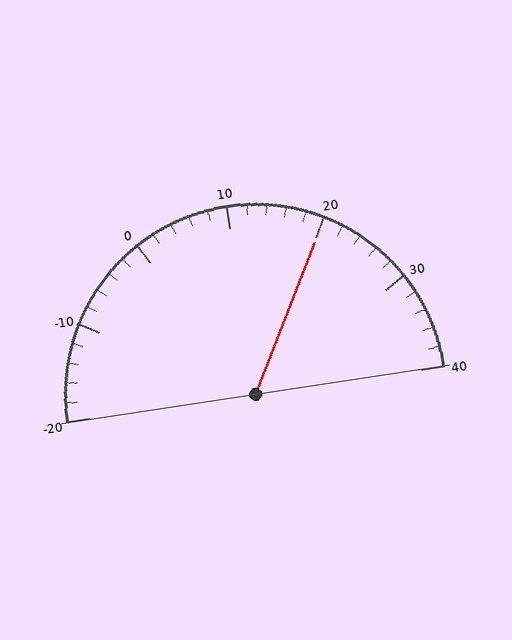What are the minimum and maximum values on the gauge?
The gauge ranges from -20 to 40.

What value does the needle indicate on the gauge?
The needle indicates approximately 20.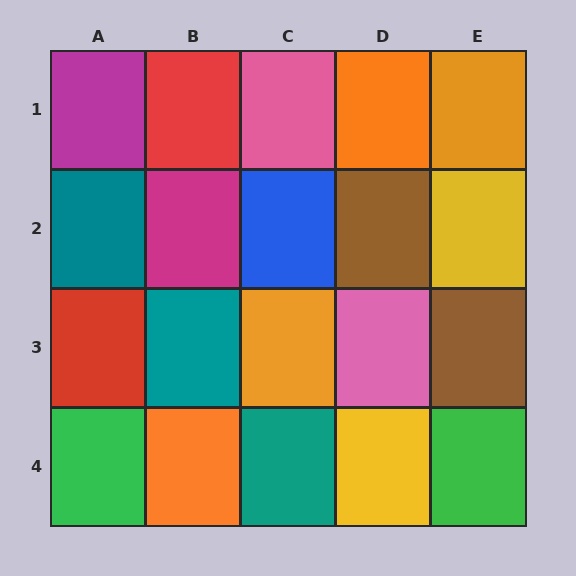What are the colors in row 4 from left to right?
Green, orange, teal, yellow, green.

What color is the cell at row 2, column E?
Yellow.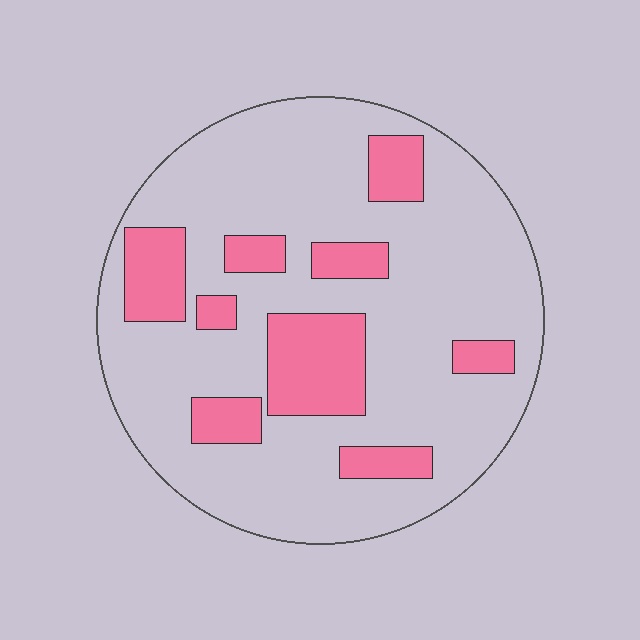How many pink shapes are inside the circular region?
9.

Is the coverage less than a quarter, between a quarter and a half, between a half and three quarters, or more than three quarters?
Less than a quarter.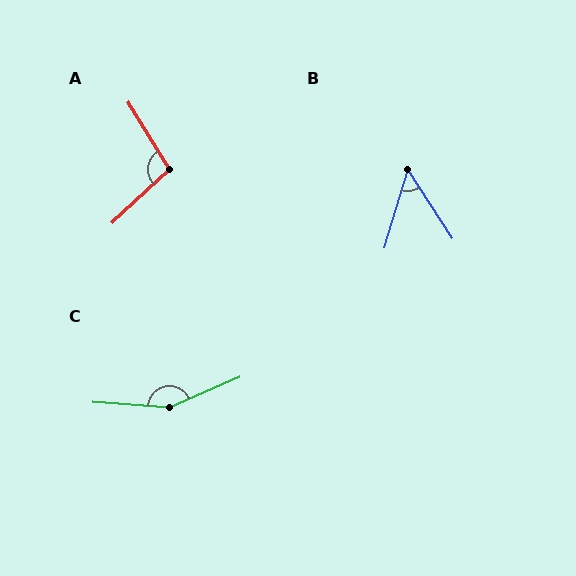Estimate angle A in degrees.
Approximately 101 degrees.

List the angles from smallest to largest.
B (50°), A (101°), C (153°).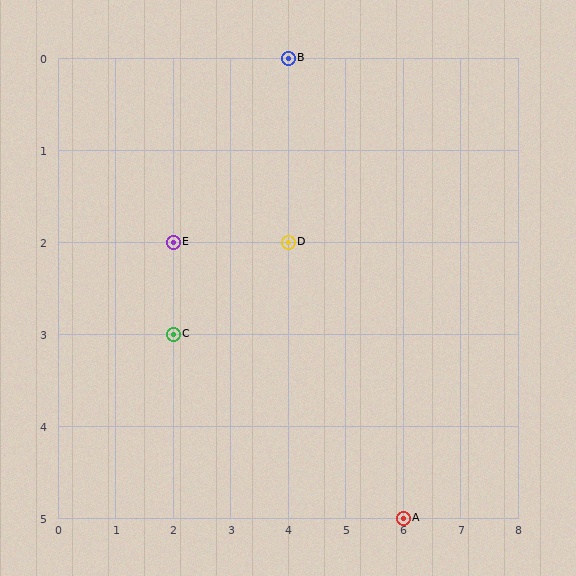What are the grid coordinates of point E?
Point E is at grid coordinates (2, 2).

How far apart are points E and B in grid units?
Points E and B are 2 columns and 2 rows apart (about 2.8 grid units diagonally).